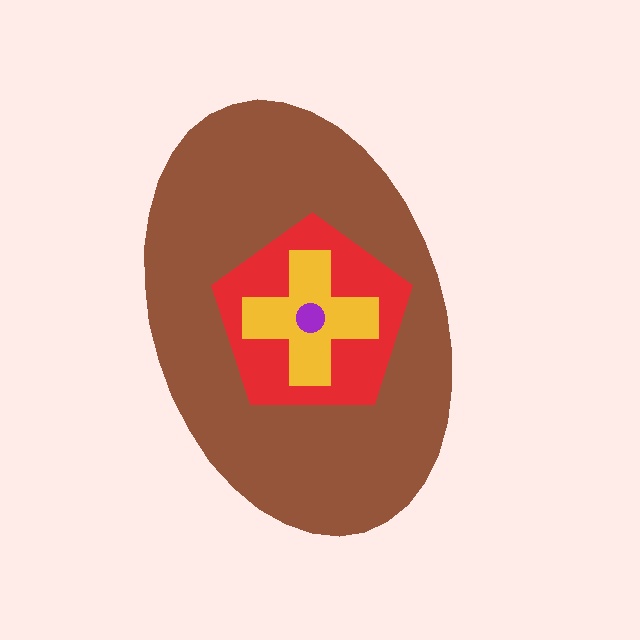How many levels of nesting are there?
4.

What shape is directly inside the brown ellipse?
The red pentagon.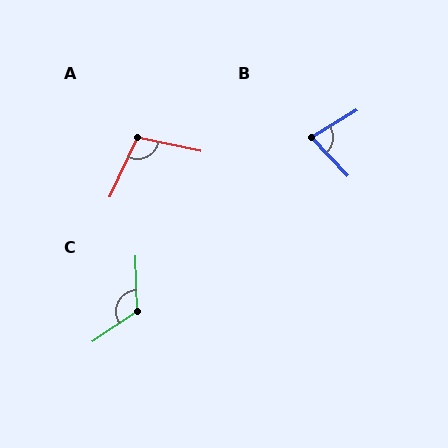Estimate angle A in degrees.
Approximately 103 degrees.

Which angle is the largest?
C, at approximately 122 degrees.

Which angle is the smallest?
B, at approximately 77 degrees.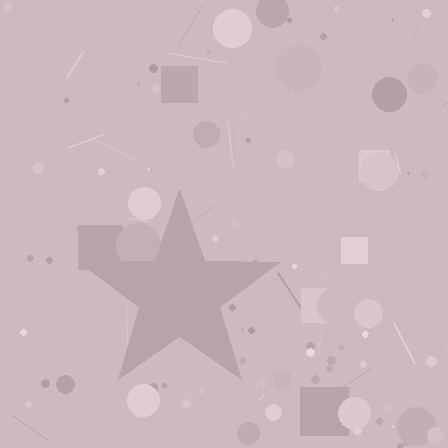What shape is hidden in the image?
A star is hidden in the image.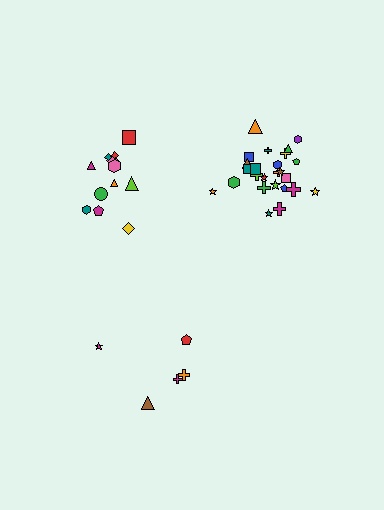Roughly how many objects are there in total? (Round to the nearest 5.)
Roughly 40 objects in total.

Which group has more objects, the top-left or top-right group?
The top-right group.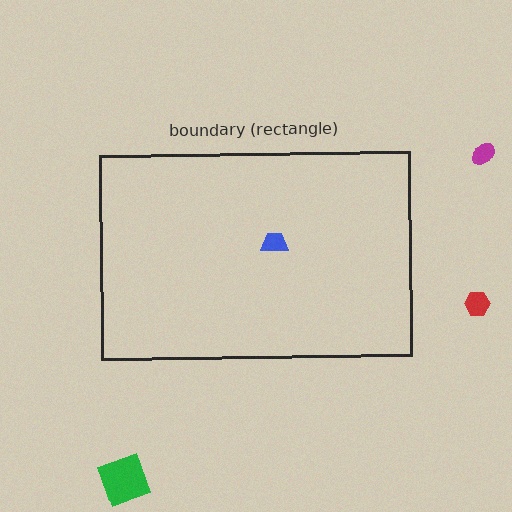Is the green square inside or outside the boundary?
Outside.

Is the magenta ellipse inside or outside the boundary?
Outside.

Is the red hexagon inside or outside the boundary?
Outside.